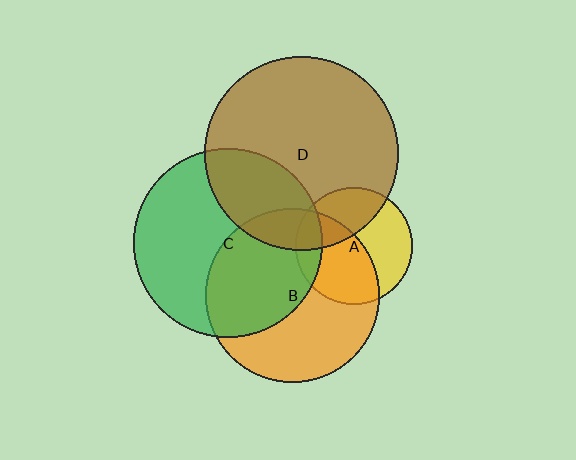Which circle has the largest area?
Circle D (brown).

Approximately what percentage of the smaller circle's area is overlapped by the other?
Approximately 45%.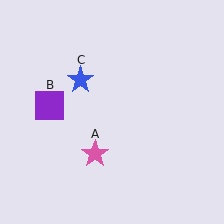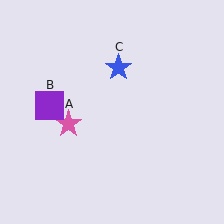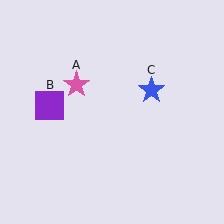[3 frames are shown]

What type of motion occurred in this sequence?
The pink star (object A), blue star (object C) rotated clockwise around the center of the scene.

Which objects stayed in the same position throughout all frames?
Purple square (object B) remained stationary.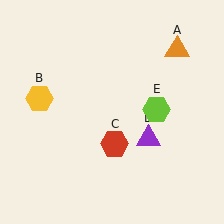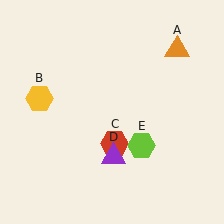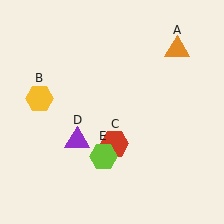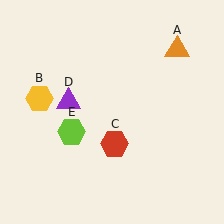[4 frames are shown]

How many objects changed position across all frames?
2 objects changed position: purple triangle (object D), lime hexagon (object E).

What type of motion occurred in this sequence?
The purple triangle (object D), lime hexagon (object E) rotated clockwise around the center of the scene.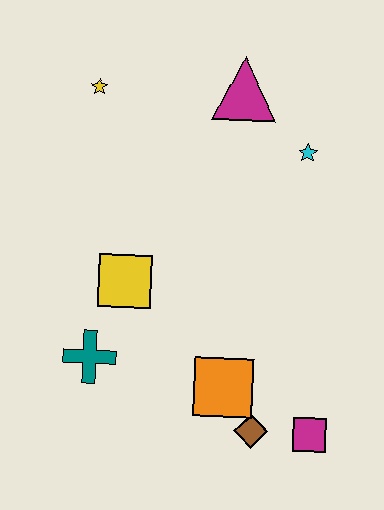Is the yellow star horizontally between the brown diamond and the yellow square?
No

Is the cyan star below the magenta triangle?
Yes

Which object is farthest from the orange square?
The yellow star is farthest from the orange square.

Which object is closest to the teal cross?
The yellow square is closest to the teal cross.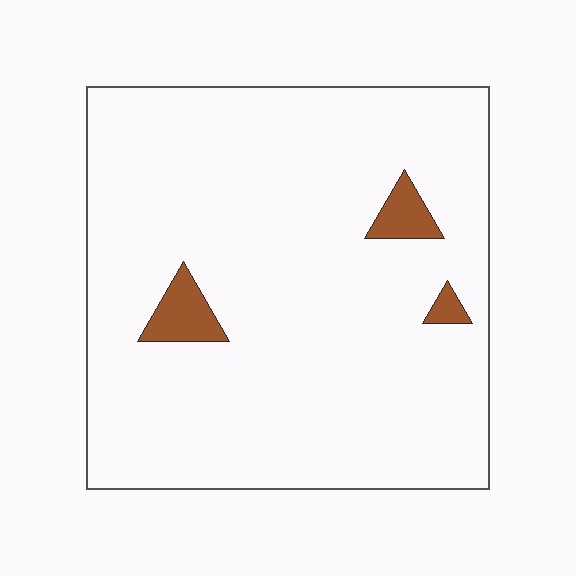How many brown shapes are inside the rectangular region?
3.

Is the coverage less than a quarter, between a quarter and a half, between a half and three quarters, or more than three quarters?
Less than a quarter.